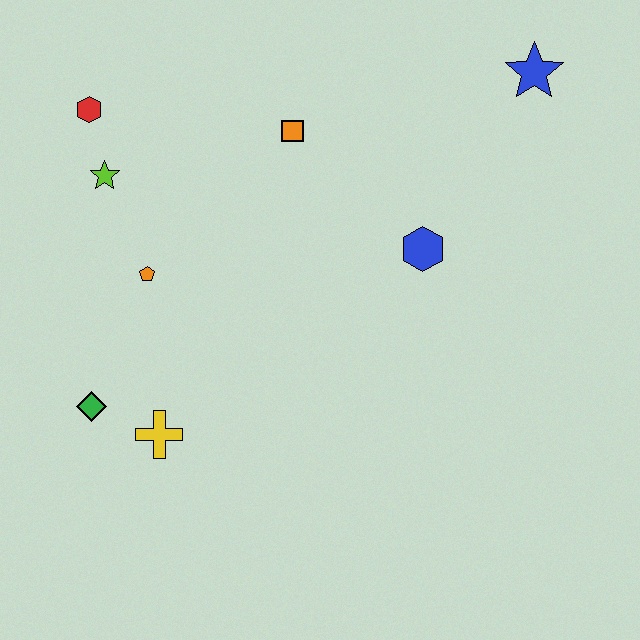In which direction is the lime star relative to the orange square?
The lime star is to the left of the orange square.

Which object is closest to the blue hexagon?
The orange square is closest to the blue hexagon.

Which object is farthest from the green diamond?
The blue star is farthest from the green diamond.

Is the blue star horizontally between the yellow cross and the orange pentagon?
No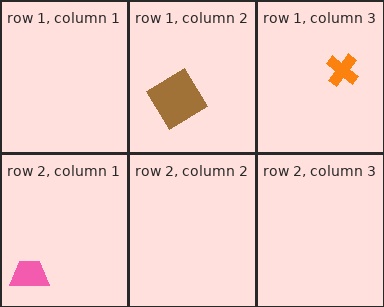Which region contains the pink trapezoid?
The row 2, column 1 region.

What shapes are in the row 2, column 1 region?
The pink trapezoid.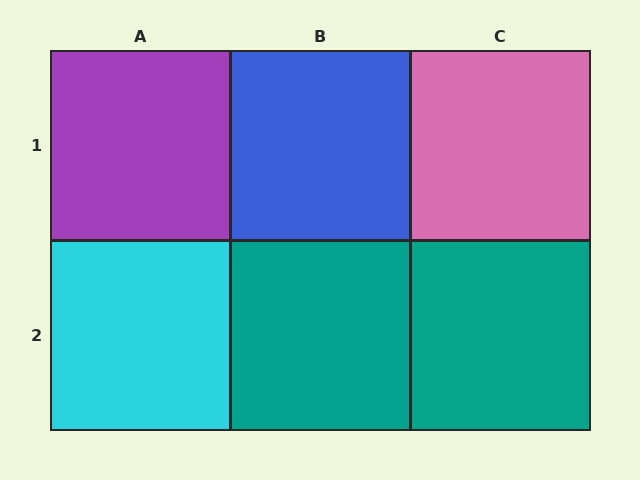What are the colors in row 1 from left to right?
Purple, blue, pink.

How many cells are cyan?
1 cell is cyan.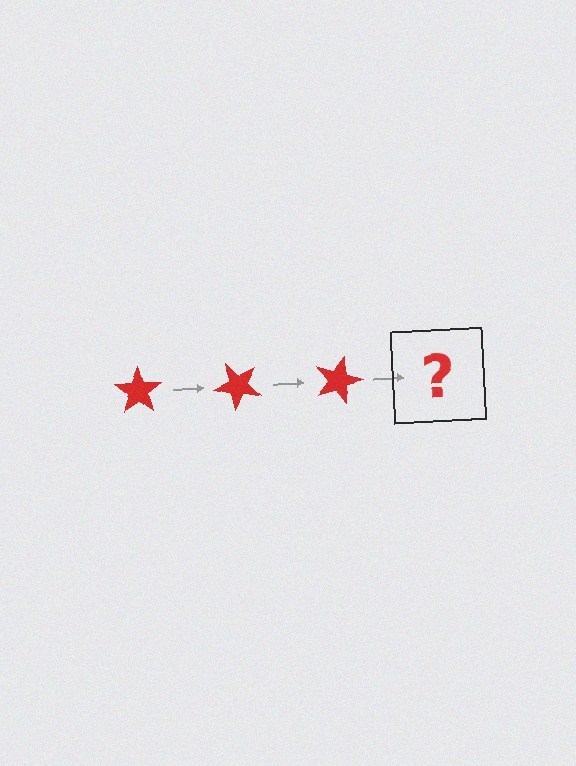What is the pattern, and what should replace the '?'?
The pattern is that the star rotates 45 degrees each step. The '?' should be a red star rotated 135 degrees.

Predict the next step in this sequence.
The next step is a red star rotated 135 degrees.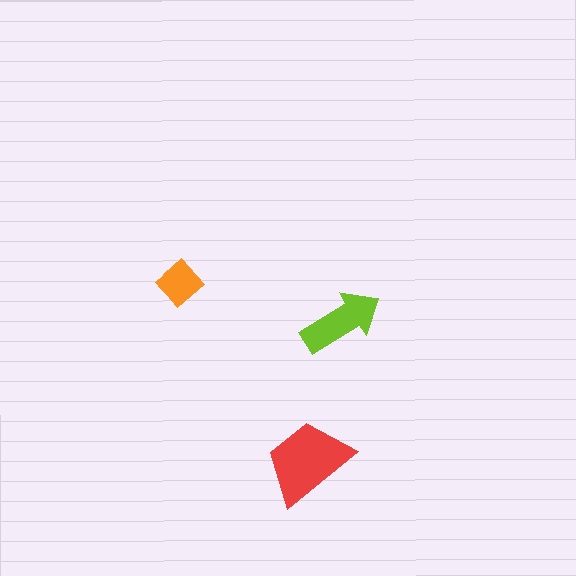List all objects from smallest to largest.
The orange diamond, the lime arrow, the red trapezoid.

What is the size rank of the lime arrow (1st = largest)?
2nd.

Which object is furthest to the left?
The orange diamond is leftmost.